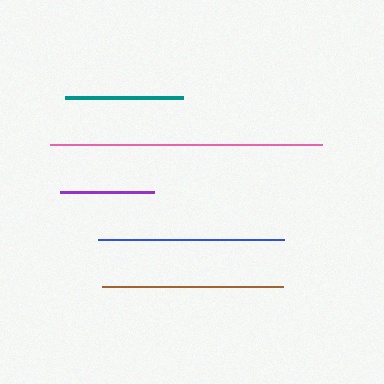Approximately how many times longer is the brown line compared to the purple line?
The brown line is approximately 1.9 times the length of the purple line.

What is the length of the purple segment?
The purple segment is approximately 94 pixels long.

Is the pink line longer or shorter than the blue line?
The pink line is longer than the blue line.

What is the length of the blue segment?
The blue segment is approximately 186 pixels long.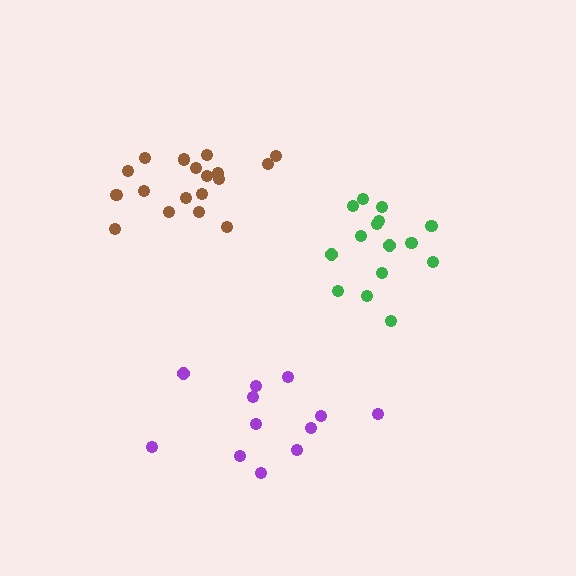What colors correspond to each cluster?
The clusters are colored: brown, purple, green.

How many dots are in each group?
Group 1: 18 dots, Group 2: 12 dots, Group 3: 15 dots (45 total).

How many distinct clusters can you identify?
There are 3 distinct clusters.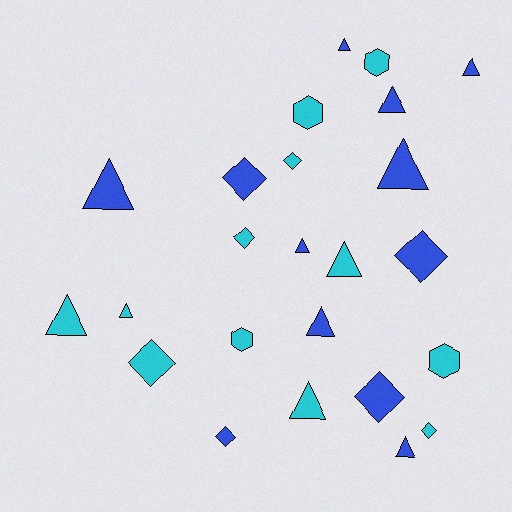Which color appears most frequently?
Cyan, with 12 objects.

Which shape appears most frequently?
Triangle, with 12 objects.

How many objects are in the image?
There are 24 objects.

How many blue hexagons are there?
There are no blue hexagons.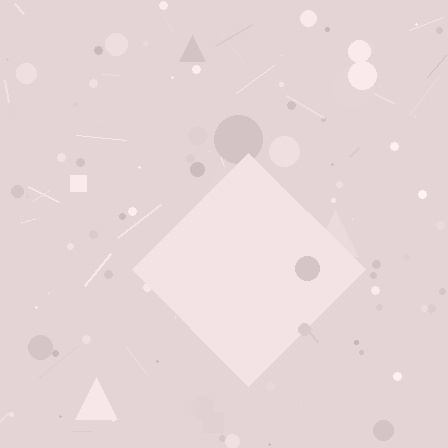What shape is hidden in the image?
A diamond is hidden in the image.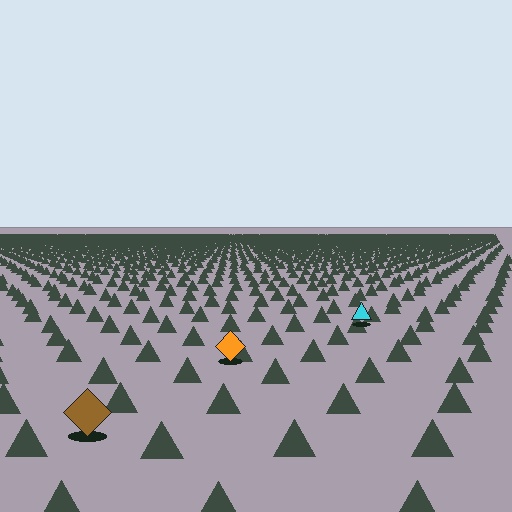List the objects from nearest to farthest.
From nearest to farthest: the brown diamond, the orange diamond, the cyan triangle.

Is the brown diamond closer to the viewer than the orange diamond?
Yes. The brown diamond is closer — you can tell from the texture gradient: the ground texture is coarser near it.